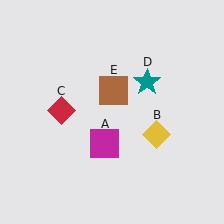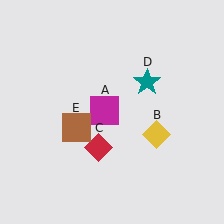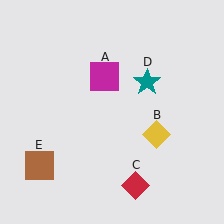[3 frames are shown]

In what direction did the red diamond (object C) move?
The red diamond (object C) moved down and to the right.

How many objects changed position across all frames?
3 objects changed position: magenta square (object A), red diamond (object C), brown square (object E).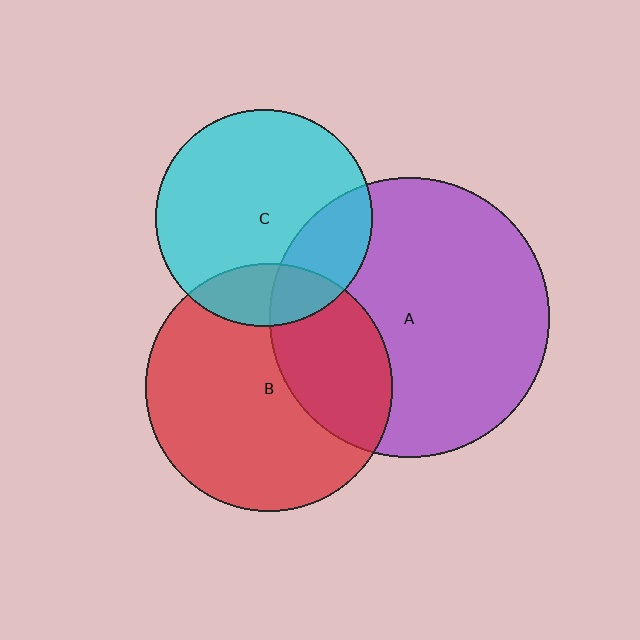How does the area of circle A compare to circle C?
Approximately 1.7 times.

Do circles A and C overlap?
Yes.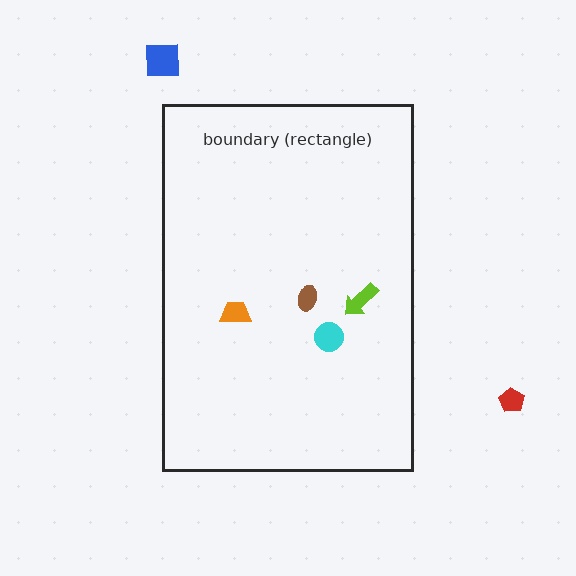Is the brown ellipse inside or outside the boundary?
Inside.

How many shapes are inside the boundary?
4 inside, 2 outside.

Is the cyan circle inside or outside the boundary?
Inside.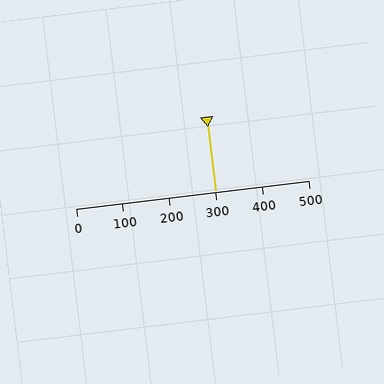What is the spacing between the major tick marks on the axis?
The major ticks are spaced 100 apart.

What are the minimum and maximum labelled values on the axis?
The axis runs from 0 to 500.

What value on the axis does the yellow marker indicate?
The marker indicates approximately 300.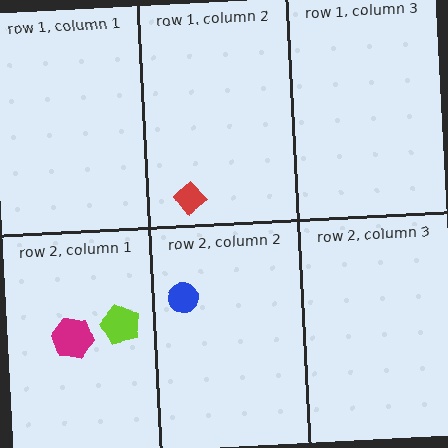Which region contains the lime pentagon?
The row 2, column 1 region.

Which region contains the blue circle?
The row 2, column 2 region.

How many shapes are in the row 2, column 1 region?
2.